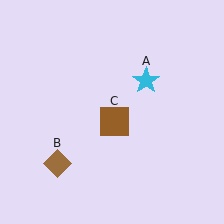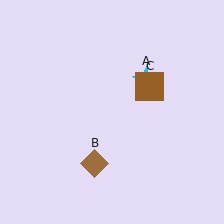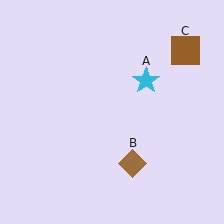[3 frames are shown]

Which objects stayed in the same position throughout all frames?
Cyan star (object A) remained stationary.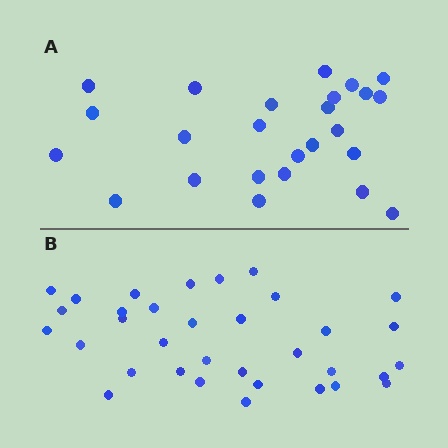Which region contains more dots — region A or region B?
Region B (the bottom region) has more dots.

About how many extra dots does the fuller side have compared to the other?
Region B has roughly 8 or so more dots than region A.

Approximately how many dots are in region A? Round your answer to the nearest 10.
About 20 dots. (The exact count is 25, which rounds to 20.)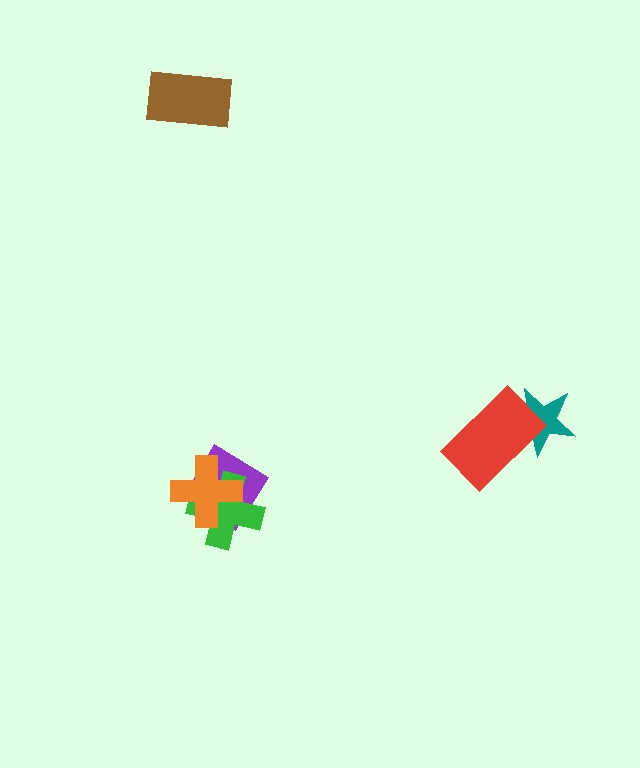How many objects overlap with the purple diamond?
2 objects overlap with the purple diamond.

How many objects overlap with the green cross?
2 objects overlap with the green cross.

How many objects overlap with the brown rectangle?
0 objects overlap with the brown rectangle.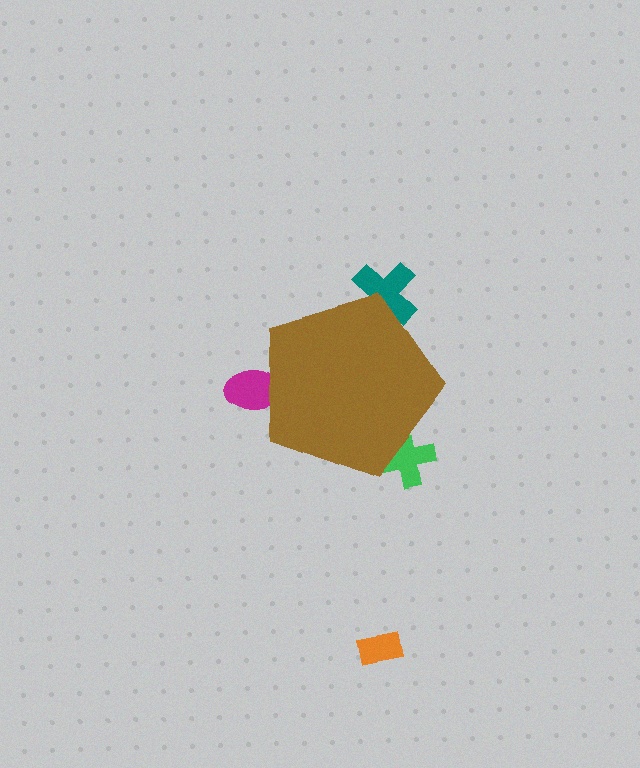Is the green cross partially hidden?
Yes, the green cross is partially hidden behind the brown pentagon.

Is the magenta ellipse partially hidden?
Yes, the magenta ellipse is partially hidden behind the brown pentagon.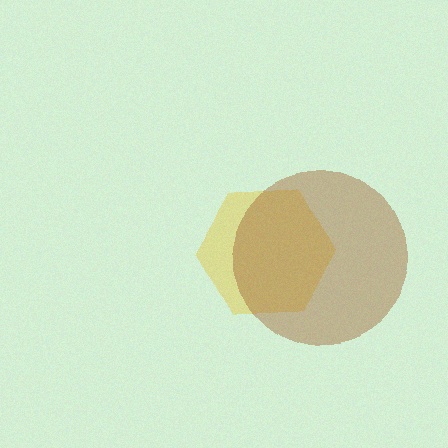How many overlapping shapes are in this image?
There are 2 overlapping shapes in the image.